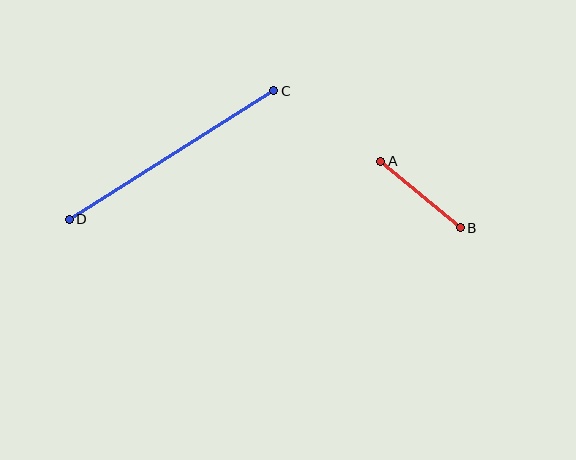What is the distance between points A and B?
The distance is approximately 104 pixels.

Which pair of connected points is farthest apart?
Points C and D are farthest apart.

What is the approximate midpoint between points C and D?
The midpoint is at approximately (171, 155) pixels.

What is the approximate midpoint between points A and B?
The midpoint is at approximately (421, 195) pixels.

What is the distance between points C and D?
The distance is approximately 241 pixels.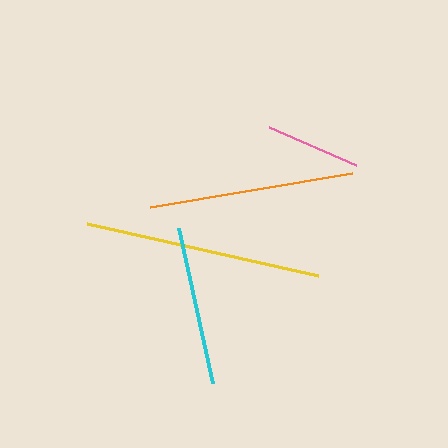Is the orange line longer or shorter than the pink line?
The orange line is longer than the pink line.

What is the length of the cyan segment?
The cyan segment is approximately 159 pixels long.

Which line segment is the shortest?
The pink line is the shortest at approximately 95 pixels.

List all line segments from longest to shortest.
From longest to shortest: yellow, orange, cyan, pink.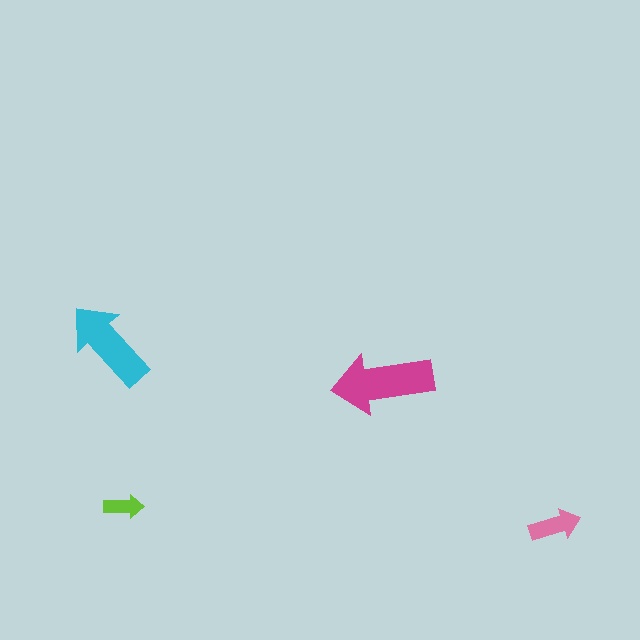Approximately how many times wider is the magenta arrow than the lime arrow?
About 2.5 times wider.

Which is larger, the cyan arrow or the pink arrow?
The cyan one.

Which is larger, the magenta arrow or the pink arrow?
The magenta one.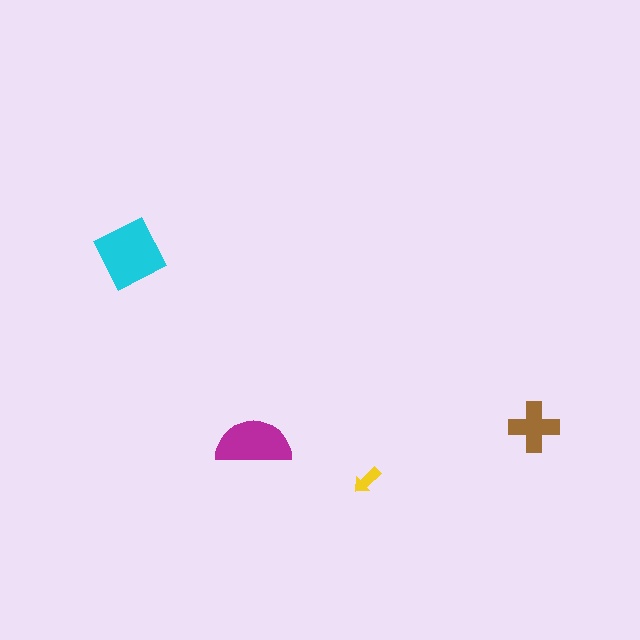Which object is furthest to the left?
The cyan square is leftmost.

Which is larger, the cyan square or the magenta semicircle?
The cyan square.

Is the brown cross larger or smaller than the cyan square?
Smaller.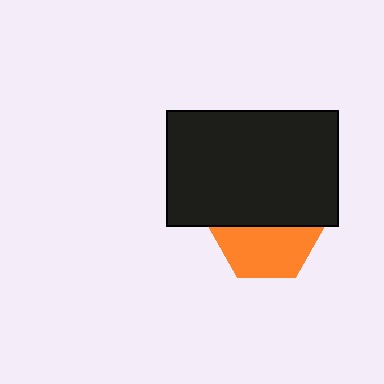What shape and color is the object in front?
The object in front is a black rectangle.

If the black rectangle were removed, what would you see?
You would see the complete orange hexagon.